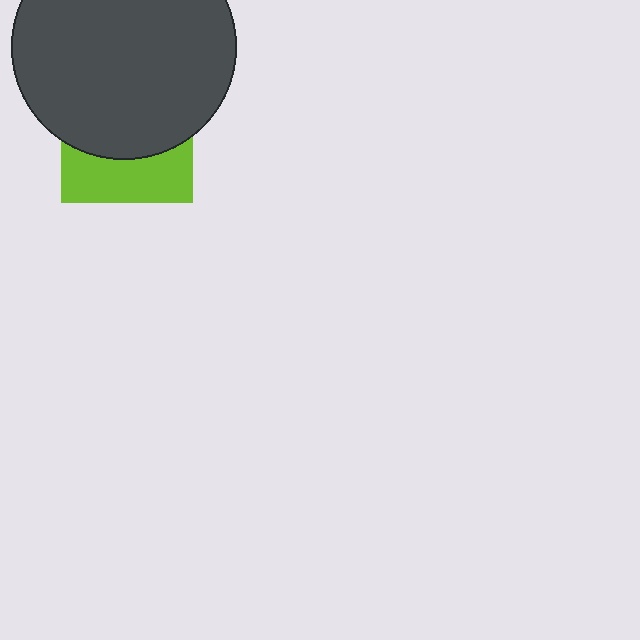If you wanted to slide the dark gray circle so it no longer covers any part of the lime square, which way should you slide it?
Slide it up — that is the most direct way to separate the two shapes.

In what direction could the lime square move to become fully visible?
The lime square could move down. That would shift it out from behind the dark gray circle entirely.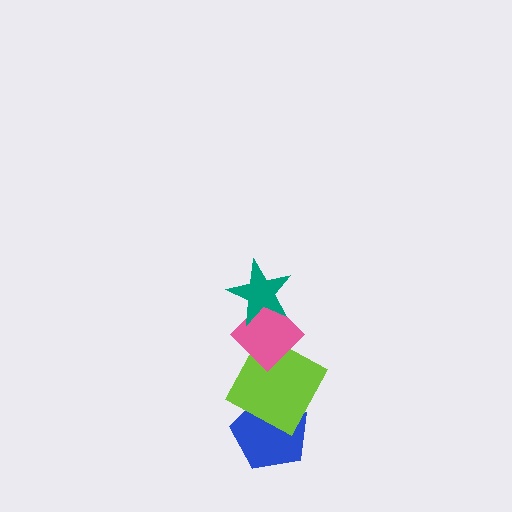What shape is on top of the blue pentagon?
The lime square is on top of the blue pentagon.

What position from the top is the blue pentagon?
The blue pentagon is 4th from the top.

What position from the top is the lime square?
The lime square is 3rd from the top.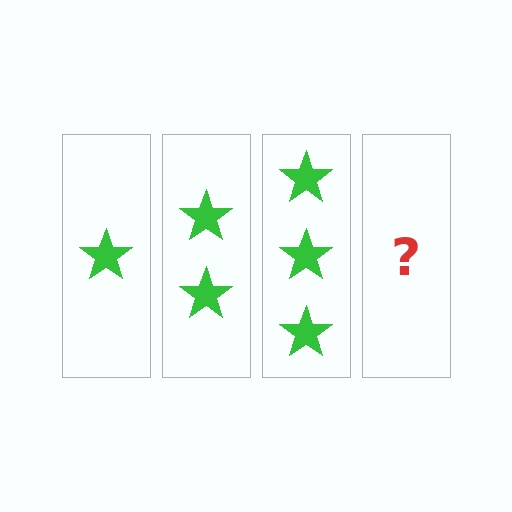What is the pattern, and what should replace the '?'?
The pattern is that each step adds one more star. The '?' should be 4 stars.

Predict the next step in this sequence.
The next step is 4 stars.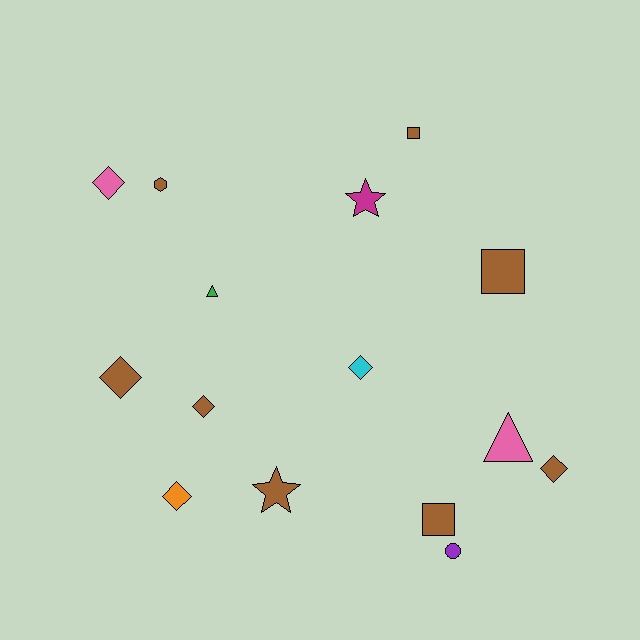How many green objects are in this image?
There is 1 green object.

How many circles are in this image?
There is 1 circle.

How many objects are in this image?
There are 15 objects.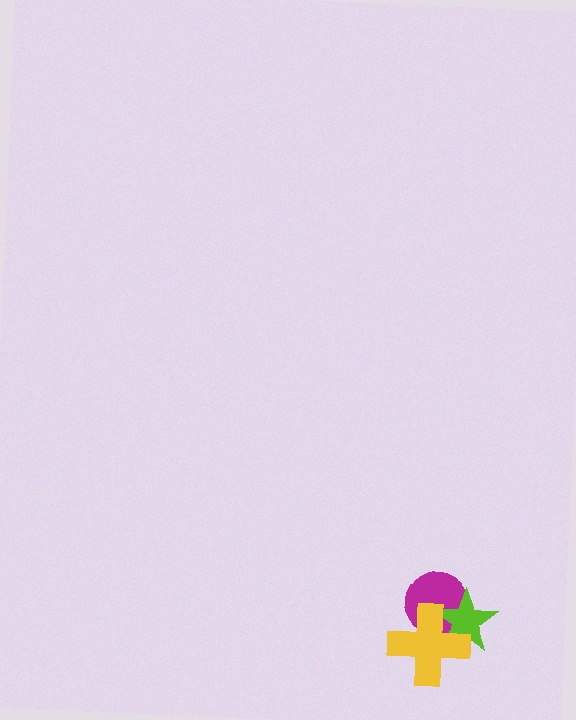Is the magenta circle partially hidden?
Yes, it is partially covered by another shape.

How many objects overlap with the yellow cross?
2 objects overlap with the yellow cross.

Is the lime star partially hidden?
Yes, it is partially covered by another shape.